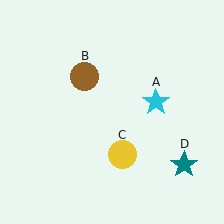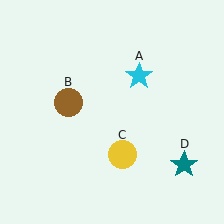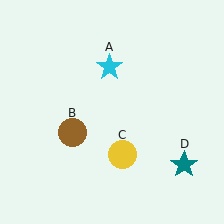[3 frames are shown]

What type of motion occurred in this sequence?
The cyan star (object A), brown circle (object B) rotated counterclockwise around the center of the scene.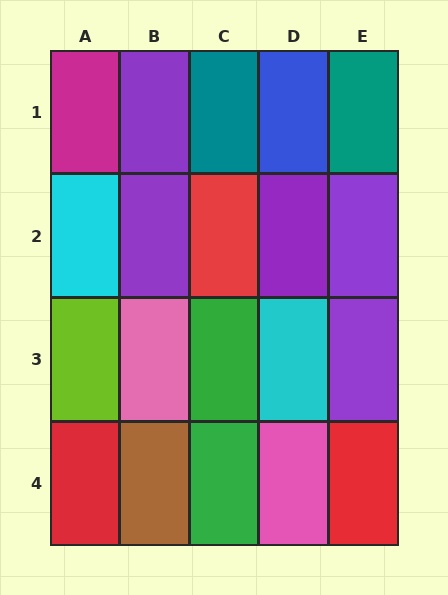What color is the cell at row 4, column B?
Brown.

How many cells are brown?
1 cell is brown.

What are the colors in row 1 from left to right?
Magenta, purple, teal, blue, teal.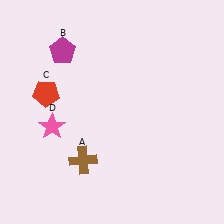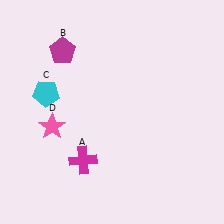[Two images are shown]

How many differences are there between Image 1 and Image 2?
There are 2 differences between the two images.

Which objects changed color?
A changed from brown to magenta. C changed from red to cyan.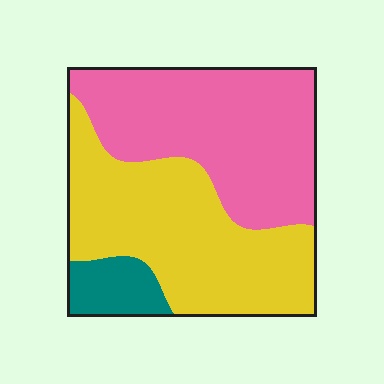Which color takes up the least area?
Teal, at roughly 10%.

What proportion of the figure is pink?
Pink covers about 45% of the figure.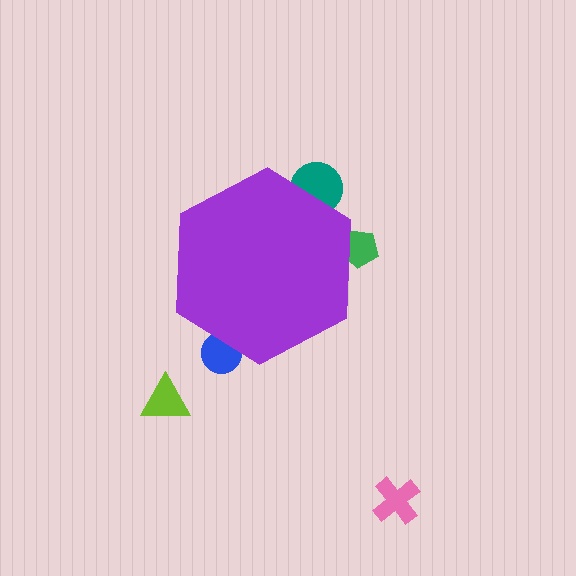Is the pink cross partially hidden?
No, the pink cross is fully visible.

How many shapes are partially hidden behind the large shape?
3 shapes are partially hidden.